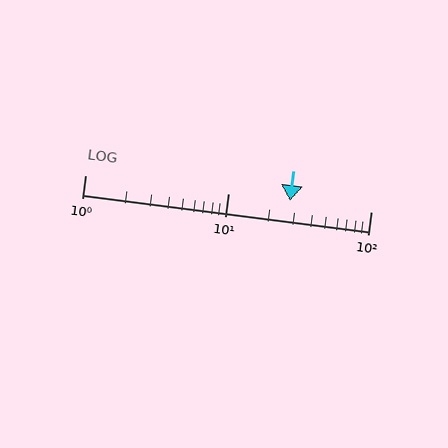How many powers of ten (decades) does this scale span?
The scale spans 2 decades, from 1 to 100.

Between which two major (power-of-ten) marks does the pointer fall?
The pointer is between 10 and 100.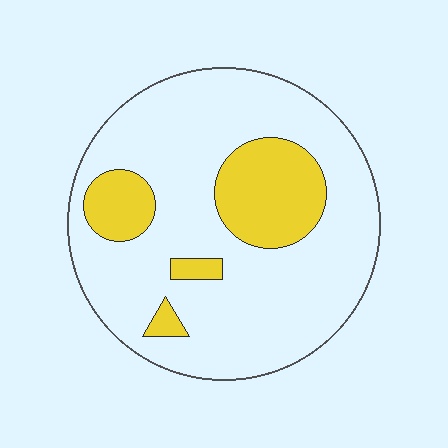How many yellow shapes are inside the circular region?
4.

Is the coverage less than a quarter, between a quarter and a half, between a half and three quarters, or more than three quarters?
Less than a quarter.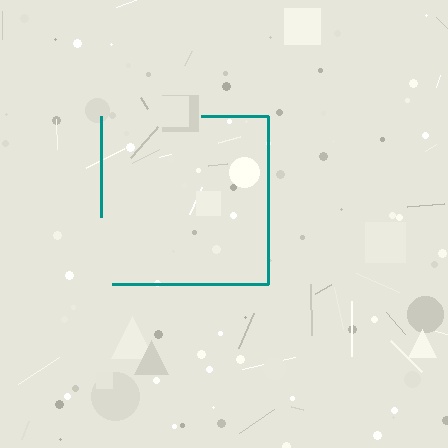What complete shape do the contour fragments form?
The contour fragments form a square.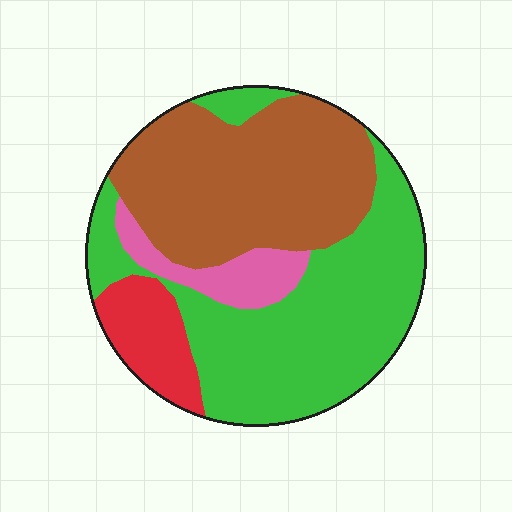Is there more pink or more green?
Green.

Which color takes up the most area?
Green, at roughly 45%.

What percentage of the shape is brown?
Brown takes up about three eighths (3/8) of the shape.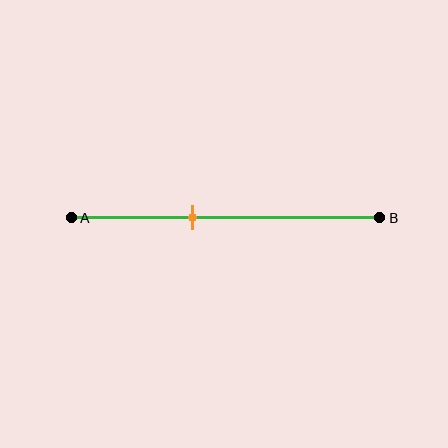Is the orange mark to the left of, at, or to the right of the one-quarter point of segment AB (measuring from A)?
The orange mark is to the right of the one-quarter point of segment AB.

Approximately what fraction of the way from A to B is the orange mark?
The orange mark is approximately 40% of the way from A to B.